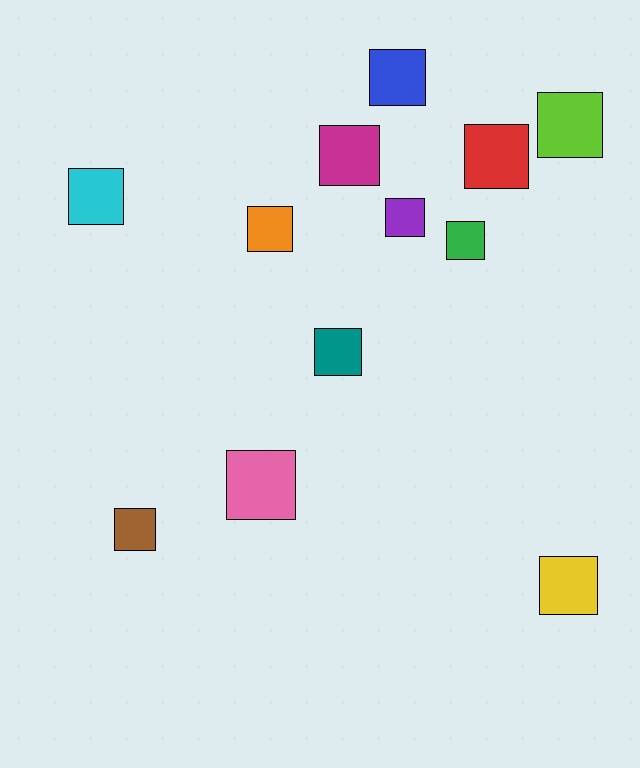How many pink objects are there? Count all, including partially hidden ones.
There is 1 pink object.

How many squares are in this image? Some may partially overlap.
There are 12 squares.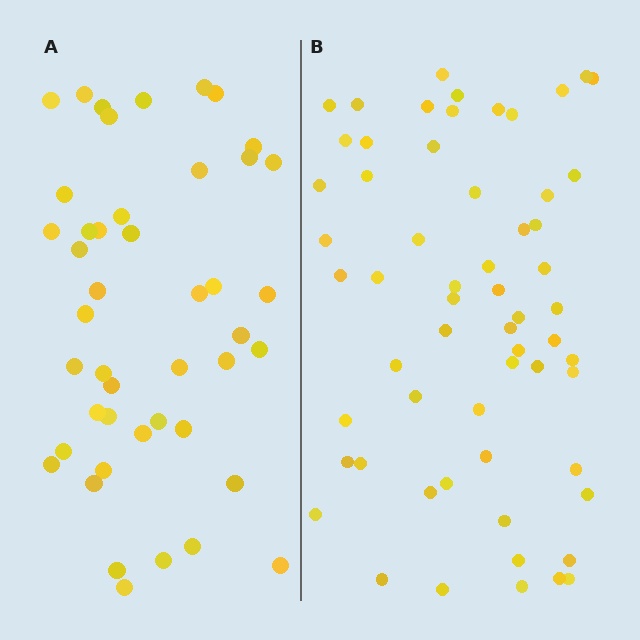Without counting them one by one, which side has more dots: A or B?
Region B (the right region) has more dots.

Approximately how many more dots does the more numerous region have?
Region B has approximately 15 more dots than region A.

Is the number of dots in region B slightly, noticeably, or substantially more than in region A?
Region B has noticeably more, but not dramatically so. The ratio is roughly 1.3 to 1.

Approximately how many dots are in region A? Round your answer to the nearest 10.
About 40 dots. (The exact count is 45, which rounds to 40.)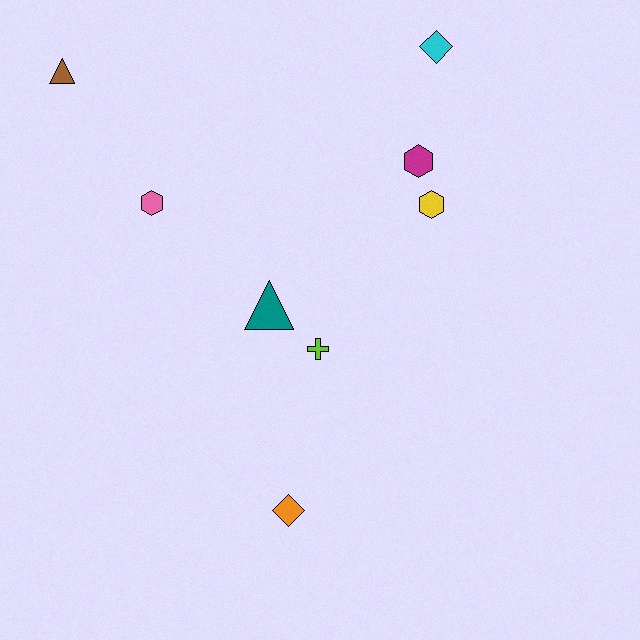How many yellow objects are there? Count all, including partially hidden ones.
There is 1 yellow object.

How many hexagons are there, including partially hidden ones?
There are 3 hexagons.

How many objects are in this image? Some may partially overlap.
There are 8 objects.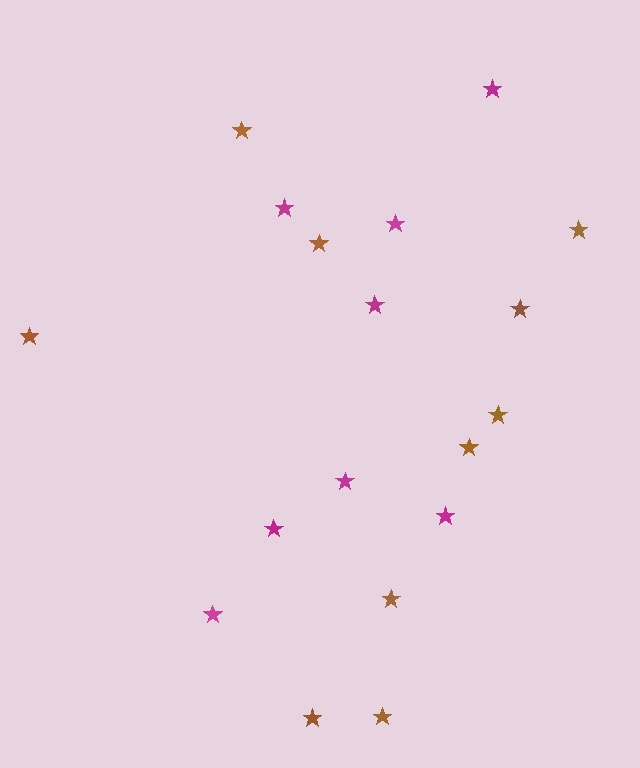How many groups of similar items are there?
There are 2 groups: one group of magenta stars (8) and one group of brown stars (10).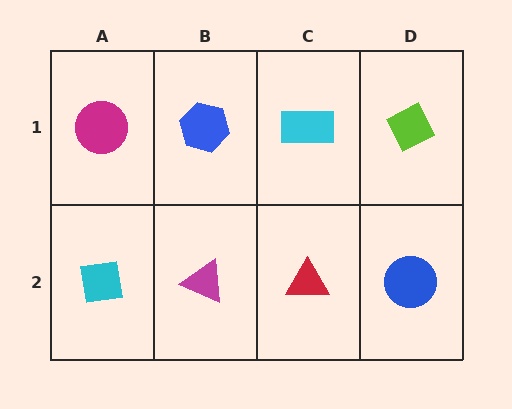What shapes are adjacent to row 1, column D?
A blue circle (row 2, column D), a cyan rectangle (row 1, column C).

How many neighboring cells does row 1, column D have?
2.